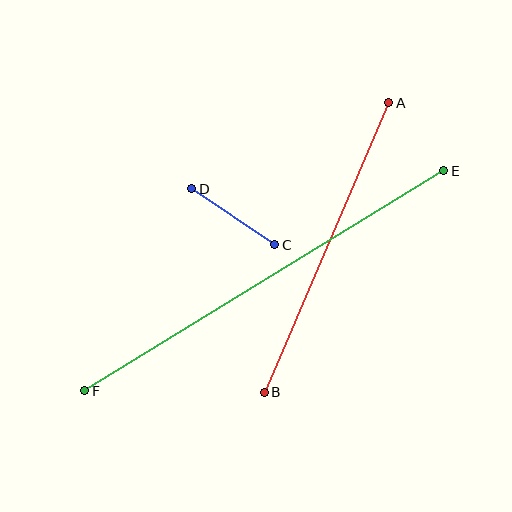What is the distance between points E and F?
The distance is approximately 421 pixels.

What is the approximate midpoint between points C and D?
The midpoint is at approximately (233, 217) pixels.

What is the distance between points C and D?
The distance is approximately 100 pixels.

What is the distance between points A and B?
The distance is approximately 315 pixels.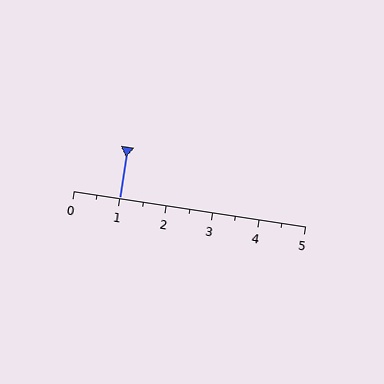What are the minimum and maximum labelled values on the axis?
The axis runs from 0 to 5.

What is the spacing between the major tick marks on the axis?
The major ticks are spaced 1 apart.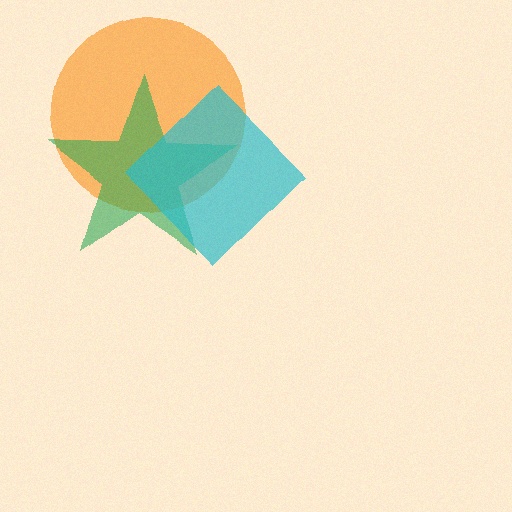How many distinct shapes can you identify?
There are 3 distinct shapes: an orange circle, a green star, a cyan diamond.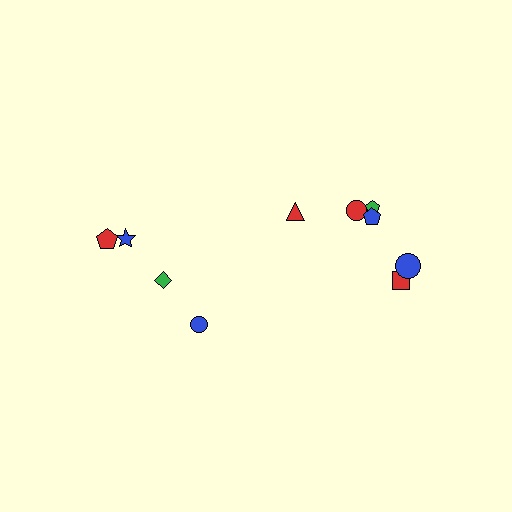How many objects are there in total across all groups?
There are 10 objects.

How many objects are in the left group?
There are 4 objects.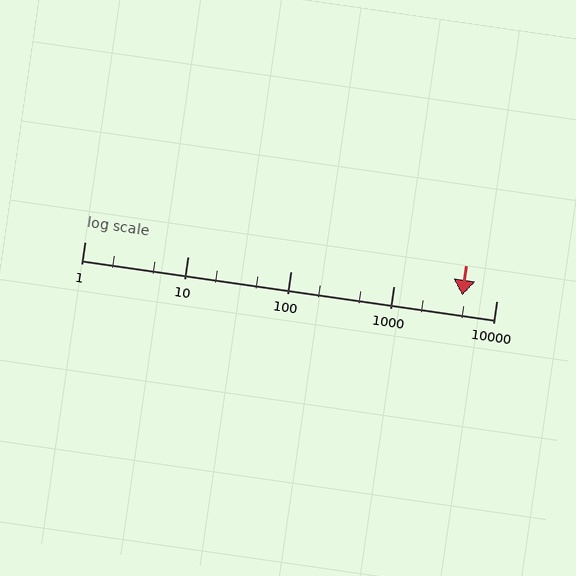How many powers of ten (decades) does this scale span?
The scale spans 4 decades, from 1 to 10000.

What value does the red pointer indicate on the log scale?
The pointer indicates approximately 4700.